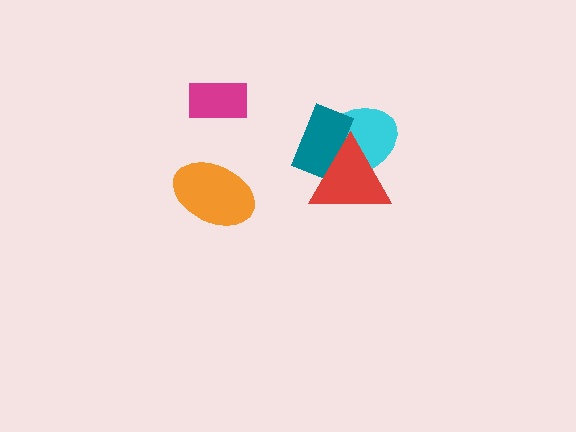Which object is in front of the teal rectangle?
The red triangle is in front of the teal rectangle.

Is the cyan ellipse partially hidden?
Yes, it is partially covered by another shape.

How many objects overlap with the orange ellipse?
0 objects overlap with the orange ellipse.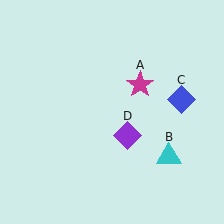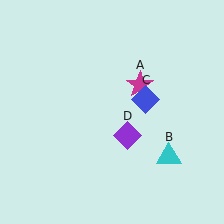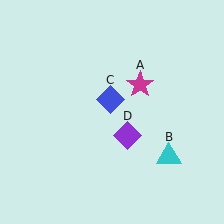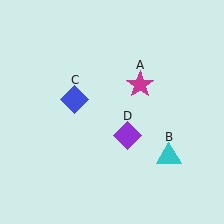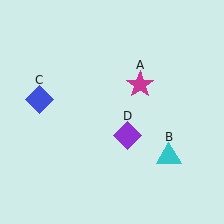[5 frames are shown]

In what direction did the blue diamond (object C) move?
The blue diamond (object C) moved left.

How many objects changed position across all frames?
1 object changed position: blue diamond (object C).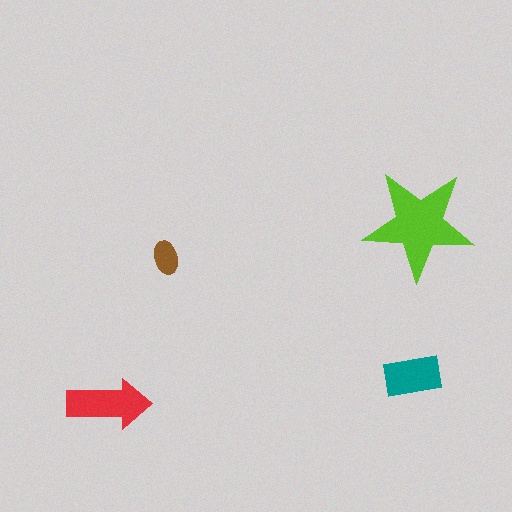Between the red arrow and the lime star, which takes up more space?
The lime star.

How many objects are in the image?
There are 4 objects in the image.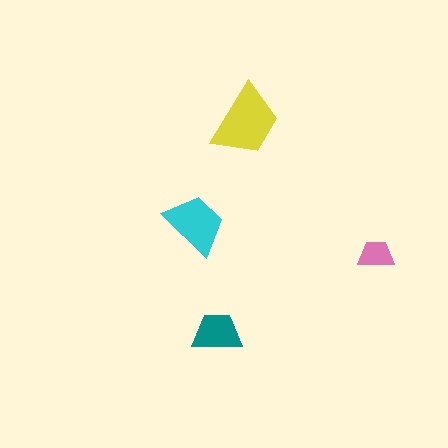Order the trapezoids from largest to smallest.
the yellow one, the cyan one, the teal one, the pink one.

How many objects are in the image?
There are 4 objects in the image.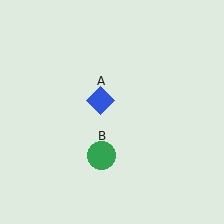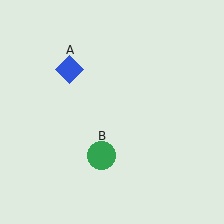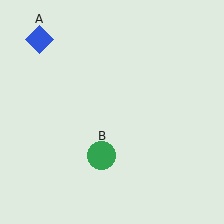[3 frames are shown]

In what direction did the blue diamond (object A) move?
The blue diamond (object A) moved up and to the left.